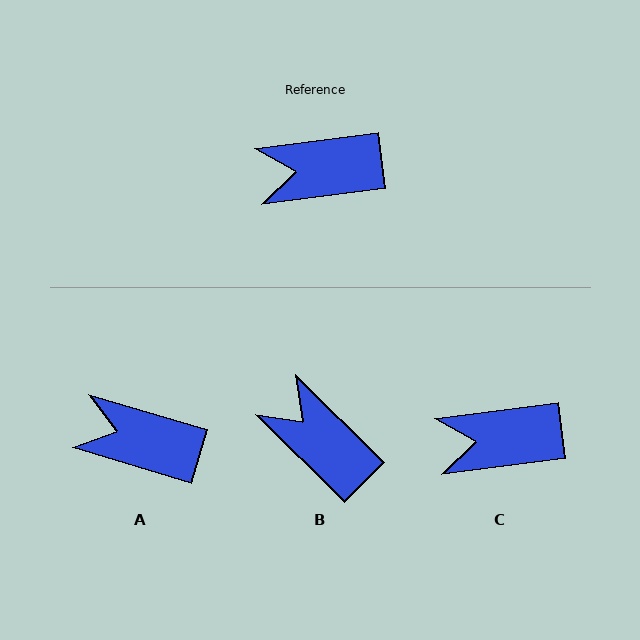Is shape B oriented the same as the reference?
No, it is off by about 52 degrees.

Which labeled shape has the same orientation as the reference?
C.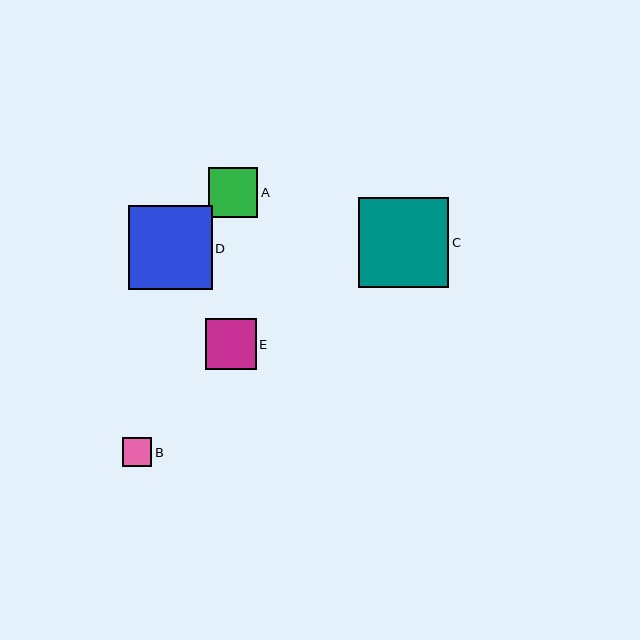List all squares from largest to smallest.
From largest to smallest: C, D, E, A, B.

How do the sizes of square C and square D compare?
Square C and square D are approximately the same size.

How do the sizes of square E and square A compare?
Square E and square A are approximately the same size.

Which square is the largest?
Square C is the largest with a size of approximately 90 pixels.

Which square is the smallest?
Square B is the smallest with a size of approximately 29 pixels.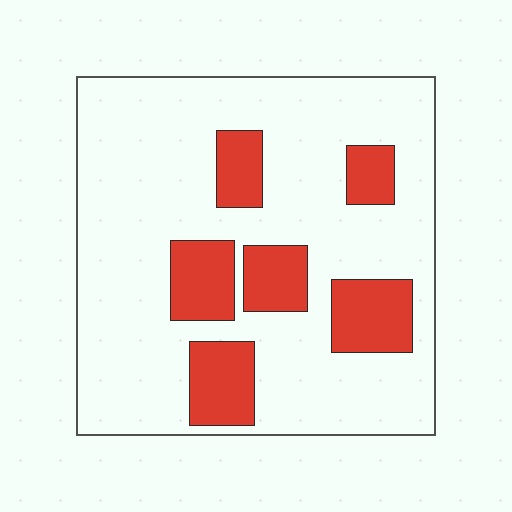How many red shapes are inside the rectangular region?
6.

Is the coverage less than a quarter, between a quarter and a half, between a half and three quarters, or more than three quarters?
Less than a quarter.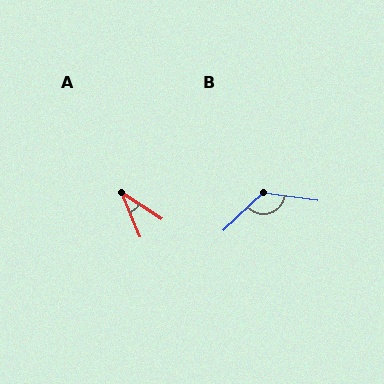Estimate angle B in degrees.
Approximately 129 degrees.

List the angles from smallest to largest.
A (34°), B (129°).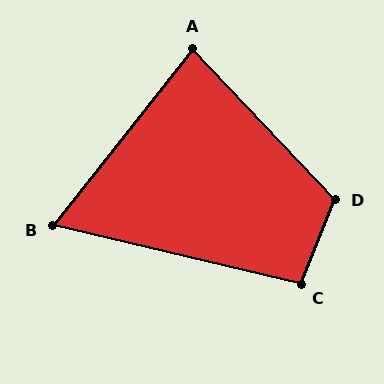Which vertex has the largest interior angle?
D, at approximately 115 degrees.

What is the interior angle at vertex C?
Approximately 98 degrees (obtuse).